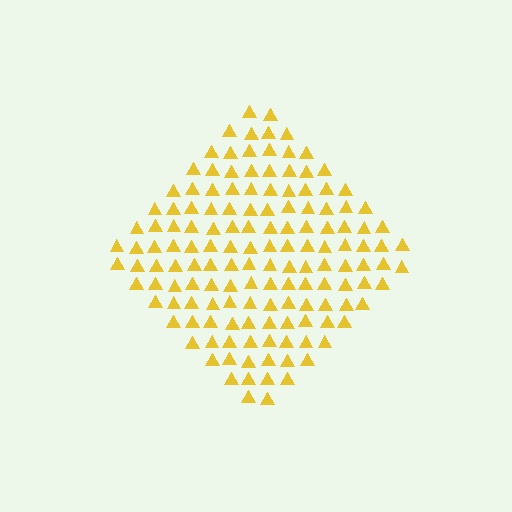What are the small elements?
The small elements are triangles.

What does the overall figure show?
The overall figure shows a diamond.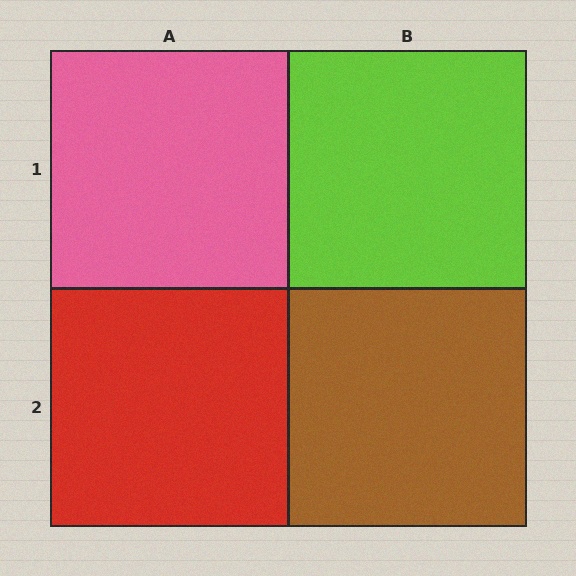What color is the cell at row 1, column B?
Lime.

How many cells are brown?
1 cell is brown.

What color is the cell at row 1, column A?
Pink.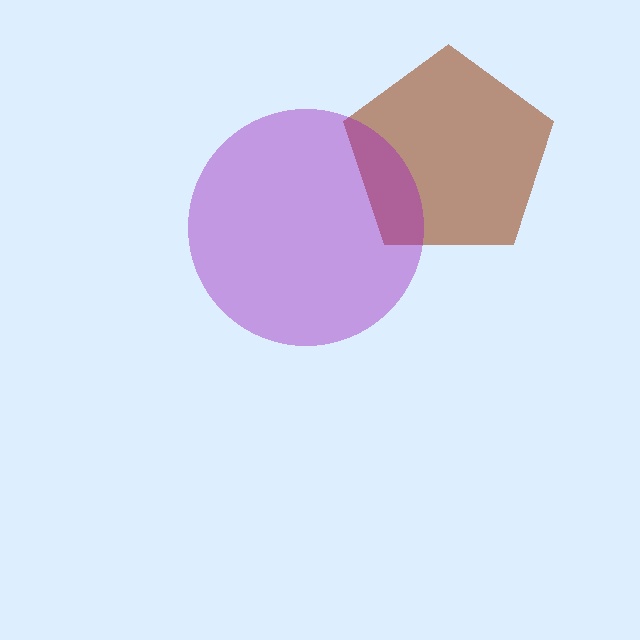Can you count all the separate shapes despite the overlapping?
Yes, there are 2 separate shapes.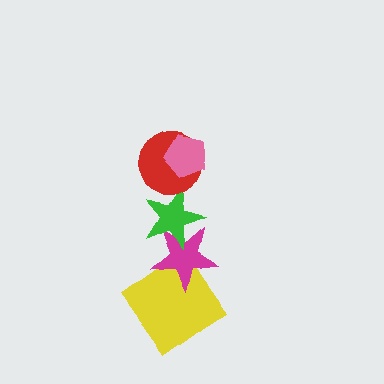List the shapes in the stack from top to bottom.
From top to bottom: the pink pentagon, the red circle, the green star, the magenta star, the yellow diamond.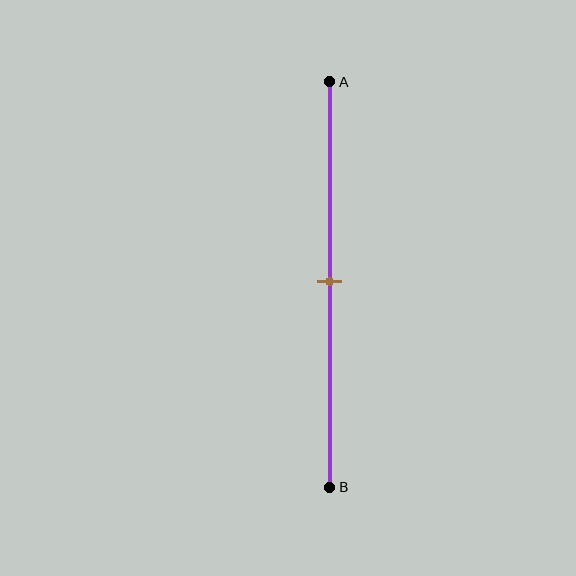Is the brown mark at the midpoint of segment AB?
Yes, the mark is approximately at the midpoint.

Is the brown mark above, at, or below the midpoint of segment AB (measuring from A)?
The brown mark is approximately at the midpoint of segment AB.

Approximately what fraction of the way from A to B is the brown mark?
The brown mark is approximately 50% of the way from A to B.